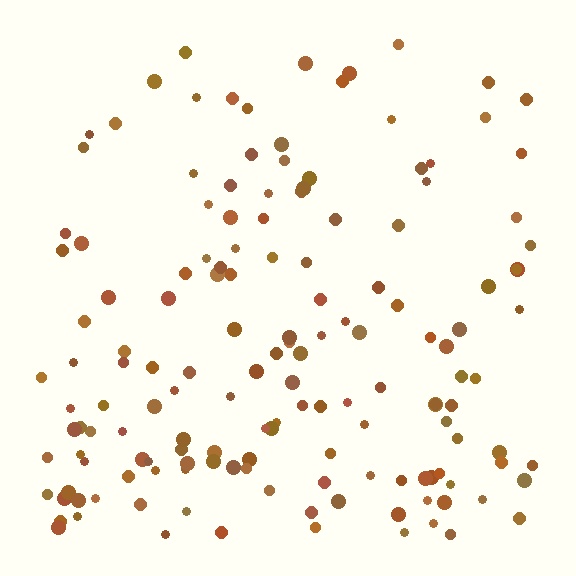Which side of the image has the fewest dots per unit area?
The top.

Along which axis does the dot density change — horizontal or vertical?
Vertical.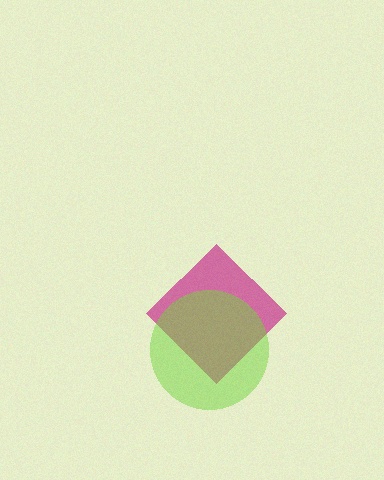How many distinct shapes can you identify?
There are 2 distinct shapes: a magenta diamond, a lime circle.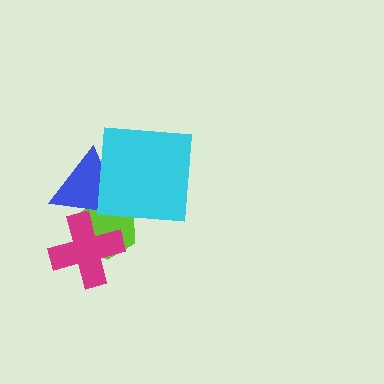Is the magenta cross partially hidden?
No, no other shape covers it.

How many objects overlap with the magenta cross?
2 objects overlap with the magenta cross.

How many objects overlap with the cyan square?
2 objects overlap with the cyan square.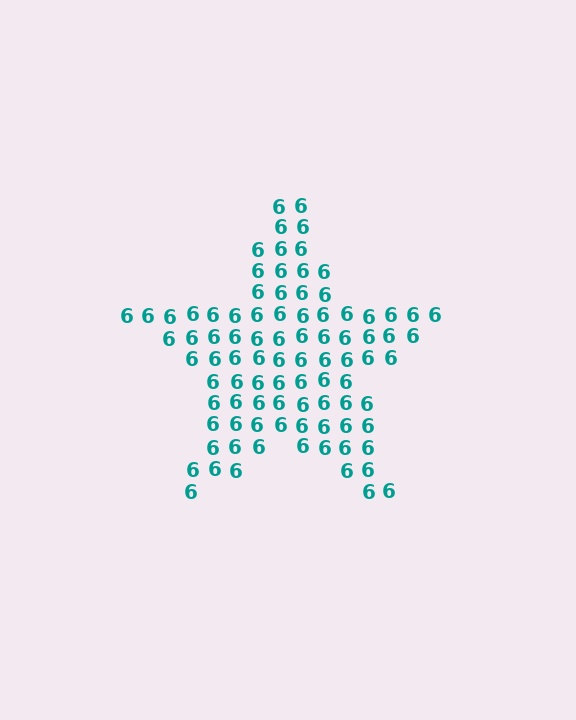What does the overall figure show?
The overall figure shows a star.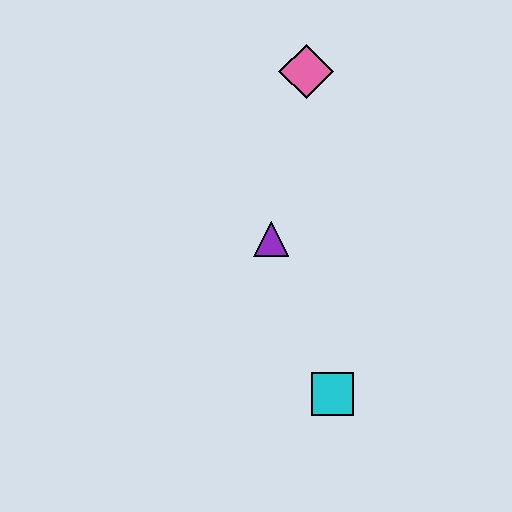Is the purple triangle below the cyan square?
No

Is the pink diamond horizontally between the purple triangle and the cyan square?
Yes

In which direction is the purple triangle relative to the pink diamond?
The purple triangle is below the pink diamond.